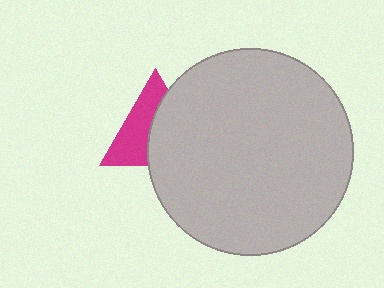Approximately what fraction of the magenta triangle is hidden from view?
Roughly 52% of the magenta triangle is hidden behind the light gray circle.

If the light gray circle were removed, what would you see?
You would see the complete magenta triangle.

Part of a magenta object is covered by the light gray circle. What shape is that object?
It is a triangle.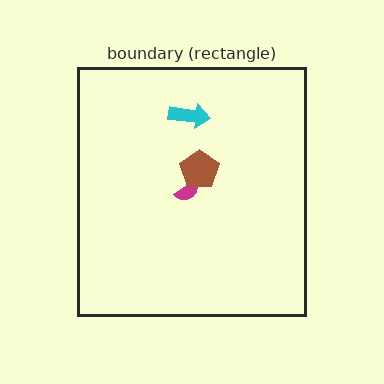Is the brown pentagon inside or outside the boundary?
Inside.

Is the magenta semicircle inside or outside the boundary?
Inside.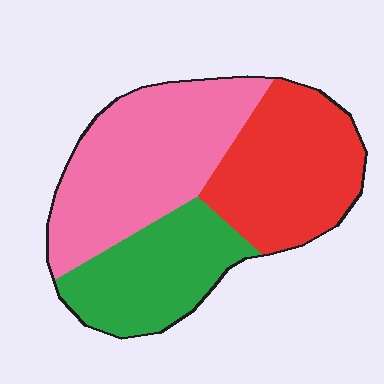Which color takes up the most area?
Pink, at roughly 40%.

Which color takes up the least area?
Green, at roughly 25%.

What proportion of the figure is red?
Red takes up about one third (1/3) of the figure.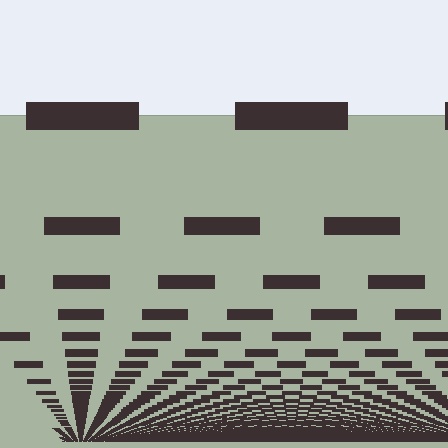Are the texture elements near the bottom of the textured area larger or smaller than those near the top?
Smaller. The gradient is inverted — elements near the bottom are smaller and denser.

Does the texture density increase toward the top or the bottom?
Density increases toward the bottom.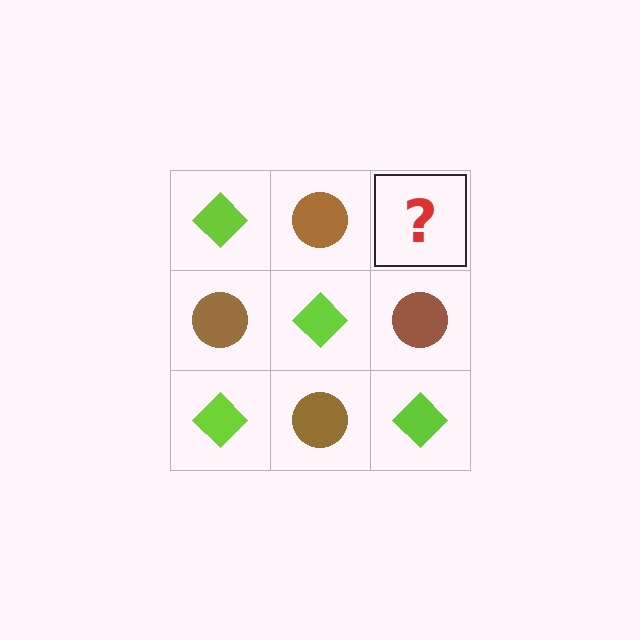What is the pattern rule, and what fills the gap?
The rule is that it alternates lime diamond and brown circle in a checkerboard pattern. The gap should be filled with a lime diamond.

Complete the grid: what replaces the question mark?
The question mark should be replaced with a lime diamond.